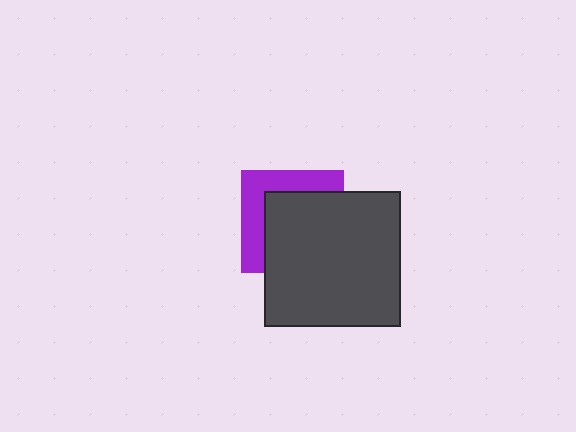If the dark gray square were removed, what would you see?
You would see the complete purple square.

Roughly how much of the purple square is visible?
A small part of it is visible (roughly 38%).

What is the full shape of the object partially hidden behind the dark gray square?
The partially hidden object is a purple square.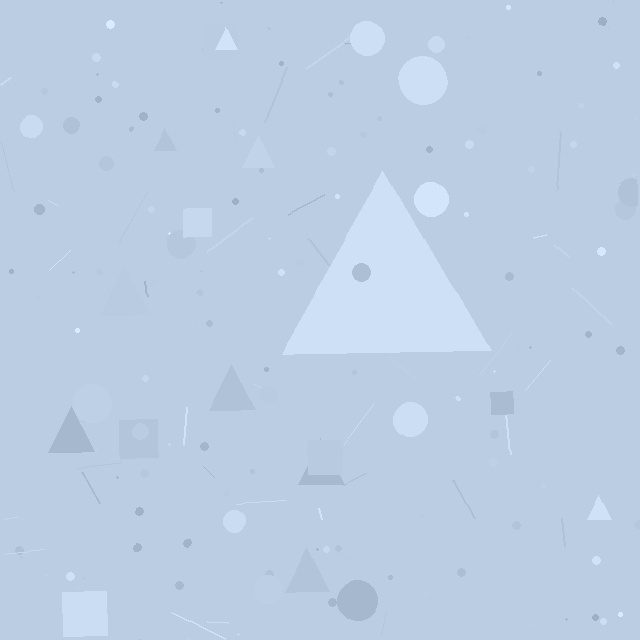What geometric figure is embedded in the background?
A triangle is embedded in the background.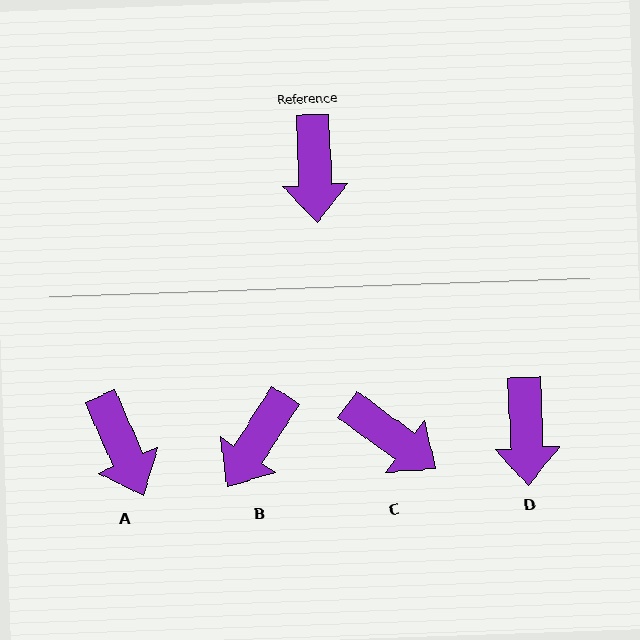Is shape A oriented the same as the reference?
No, it is off by about 21 degrees.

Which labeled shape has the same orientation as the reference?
D.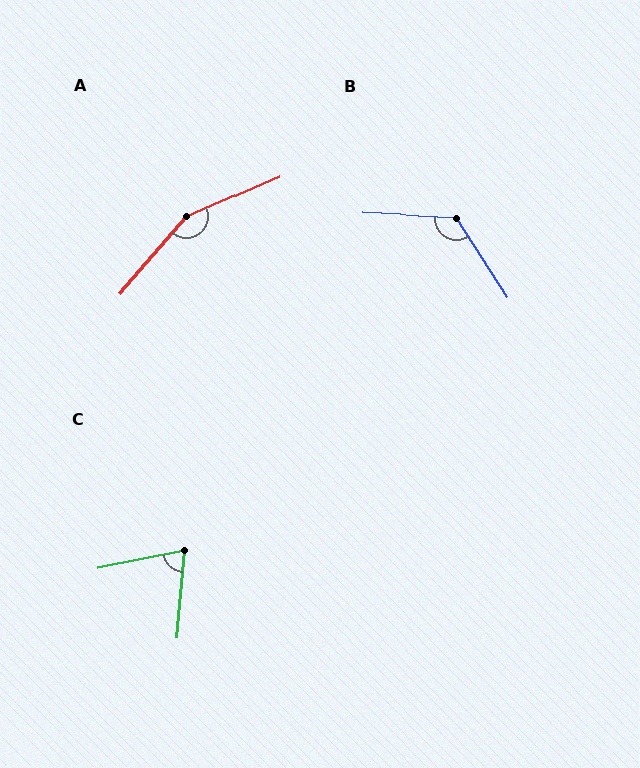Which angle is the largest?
A, at approximately 154 degrees.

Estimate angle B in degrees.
Approximately 126 degrees.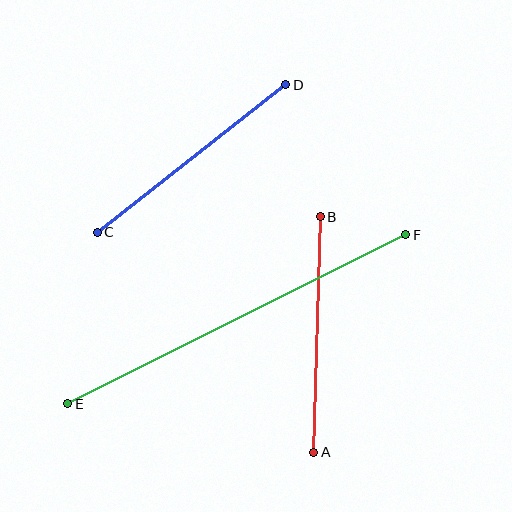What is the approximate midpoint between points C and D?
The midpoint is at approximately (191, 158) pixels.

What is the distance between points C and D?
The distance is approximately 239 pixels.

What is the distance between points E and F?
The distance is approximately 378 pixels.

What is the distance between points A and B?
The distance is approximately 236 pixels.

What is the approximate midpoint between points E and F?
The midpoint is at approximately (237, 319) pixels.